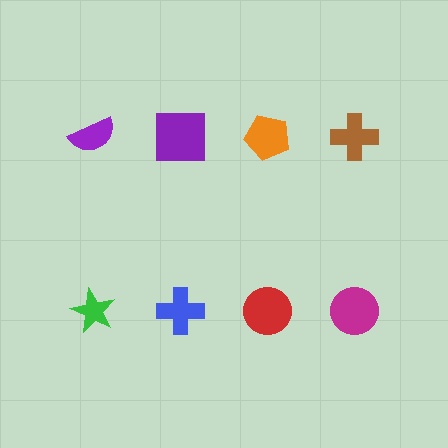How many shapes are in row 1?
4 shapes.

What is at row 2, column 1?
A green star.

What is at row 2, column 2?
A blue cross.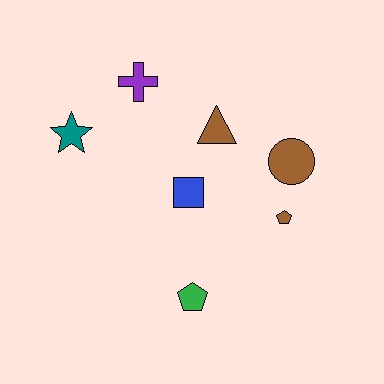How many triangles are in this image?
There is 1 triangle.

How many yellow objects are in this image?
There are no yellow objects.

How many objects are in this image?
There are 7 objects.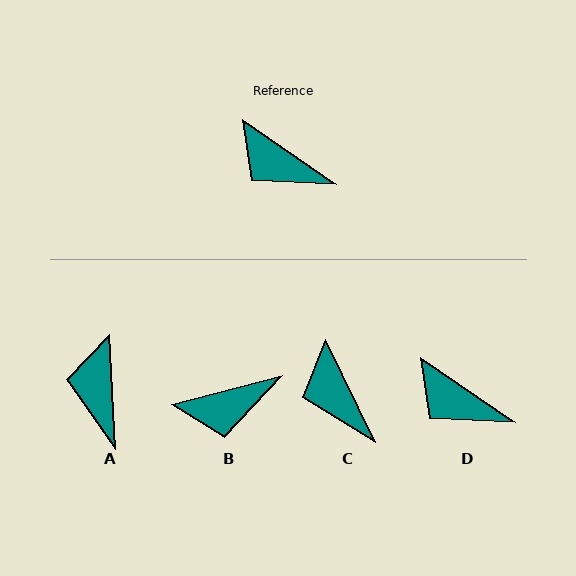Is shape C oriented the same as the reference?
No, it is off by about 29 degrees.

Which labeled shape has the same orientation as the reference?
D.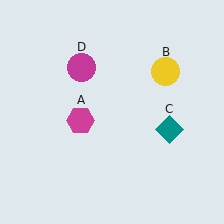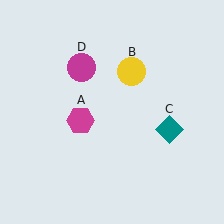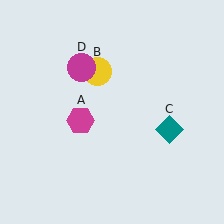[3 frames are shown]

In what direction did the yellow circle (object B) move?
The yellow circle (object B) moved left.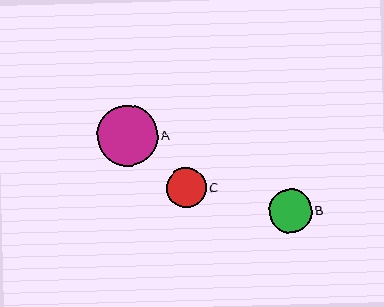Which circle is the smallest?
Circle C is the smallest with a size of approximately 40 pixels.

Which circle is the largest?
Circle A is the largest with a size of approximately 61 pixels.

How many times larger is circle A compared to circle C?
Circle A is approximately 1.5 times the size of circle C.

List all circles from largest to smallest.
From largest to smallest: A, B, C.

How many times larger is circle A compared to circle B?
Circle A is approximately 1.4 times the size of circle B.